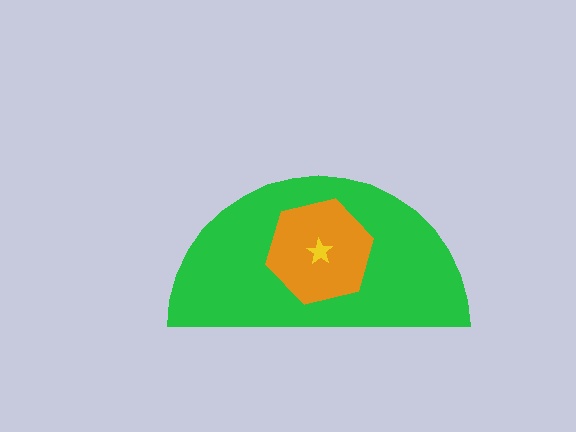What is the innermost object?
The yellow star.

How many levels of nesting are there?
3.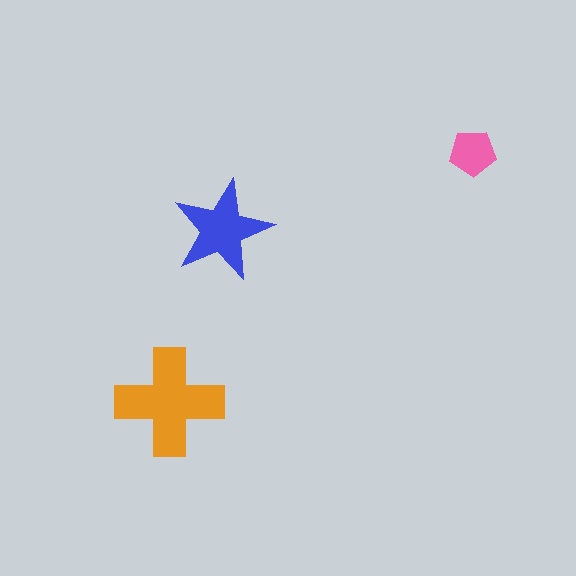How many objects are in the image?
There are 3 objects in the image.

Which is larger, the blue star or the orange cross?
The orange cross.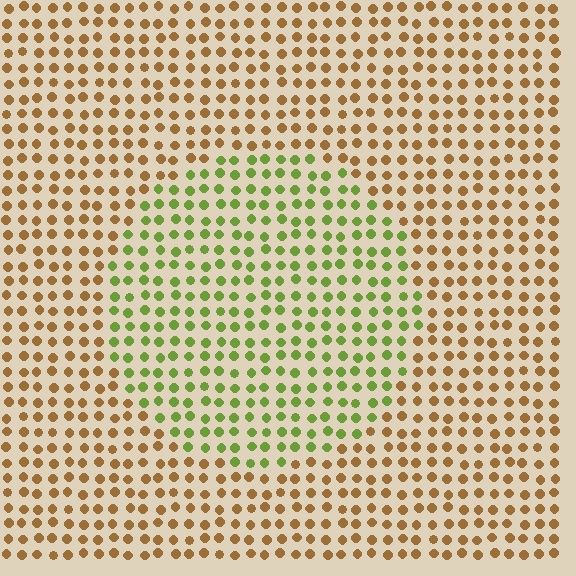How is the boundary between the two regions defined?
The boundary is defined purely by a slight shift in hue (about 57 degrees). Spacing, size, and orientation are identical on both sides.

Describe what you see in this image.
The image is filled with small brown elements in a uniform arrangement. A circle-shaped region is visible where the elements are tinted to a slightly different hue, forming a subtle color boundary.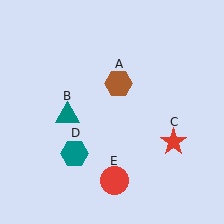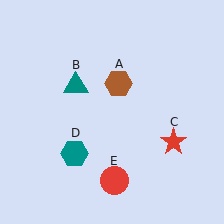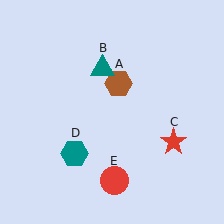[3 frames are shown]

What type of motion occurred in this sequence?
The teal triangle (object B) rotated clockwise around the center of the scene.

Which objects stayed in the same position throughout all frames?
Brown hexagon (object A) and red star (object C) and teal hexagon (object D) and red circle (object E) remained stationary.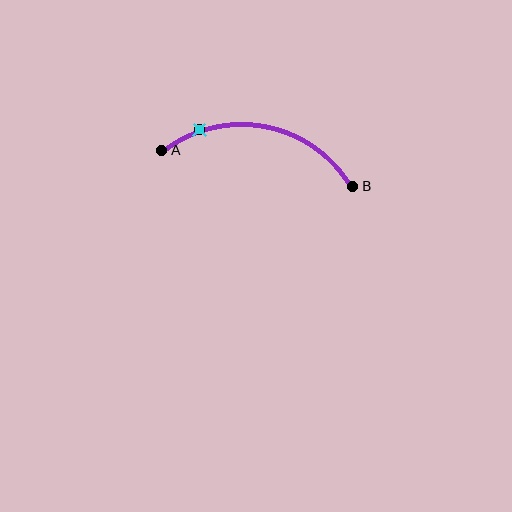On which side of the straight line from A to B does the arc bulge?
The arc bulges above the straight line connecting A and B.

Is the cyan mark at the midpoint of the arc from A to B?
No. The cyan mark lies on the arc but is closer to endpoint A. The arc midpoint would be at the point on the curve equidistant along the arc from both A and B.